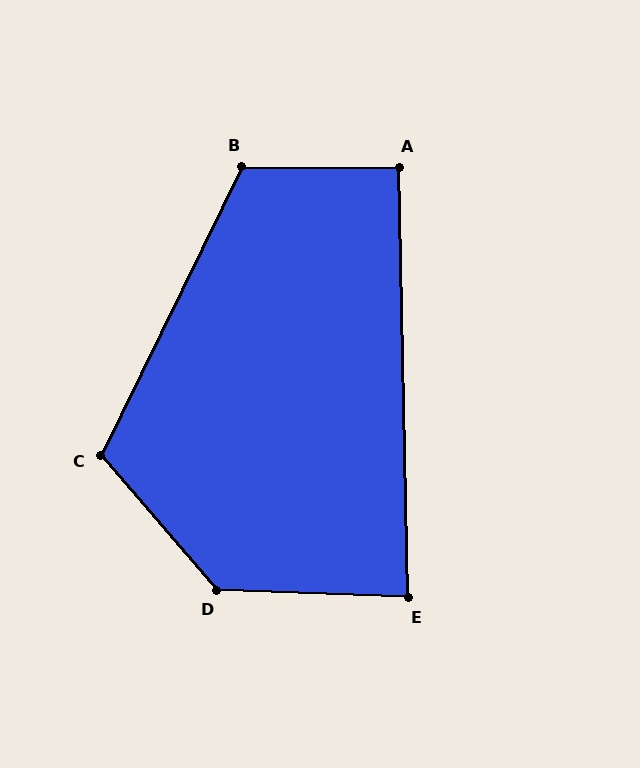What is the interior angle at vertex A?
Approximately 91 degrees (approximately right).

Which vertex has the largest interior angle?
D, at approximately 133 degrees.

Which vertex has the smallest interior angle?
E, at approximately 87 degrees.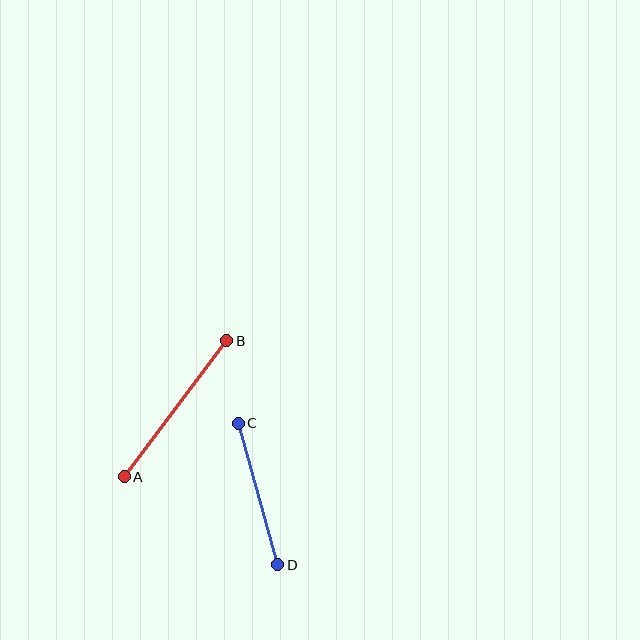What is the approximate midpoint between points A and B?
The midpoint is at approximately (175, 409) pixels.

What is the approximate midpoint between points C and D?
The midpoint is at approximately (258, 494) pixels.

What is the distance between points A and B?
The distance is approximately 171 pixels.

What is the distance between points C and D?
The distance is approximately 147 pixels.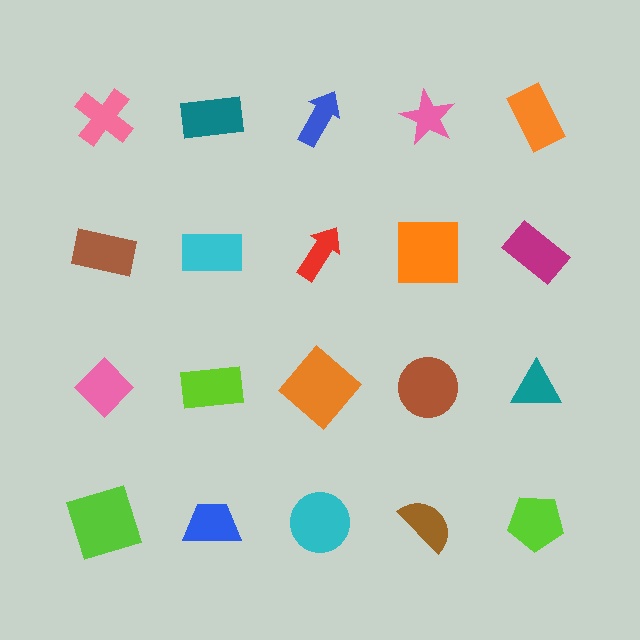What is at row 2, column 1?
A brown rectangle.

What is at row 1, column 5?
An orange rectangle.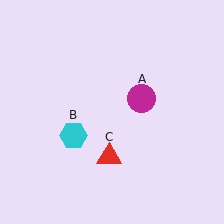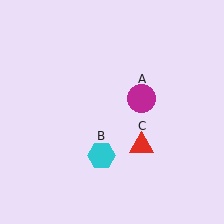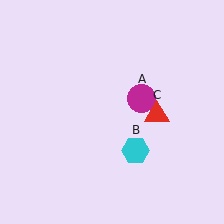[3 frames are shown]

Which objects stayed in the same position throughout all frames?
Magenta circle (object A) remained stationary.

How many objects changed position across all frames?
2 objects changed position: cyan hexagon (object B), red triangle (object C).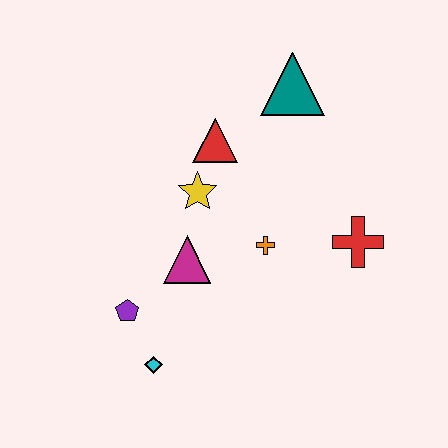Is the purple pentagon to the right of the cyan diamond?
No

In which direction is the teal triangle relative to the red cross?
The teal triangle is above the red cross.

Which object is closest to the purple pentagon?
The cyan diamond is closest to the purple pentagon.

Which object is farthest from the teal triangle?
The cyan diamond is farthest from the teal triangle.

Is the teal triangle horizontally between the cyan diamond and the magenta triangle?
No